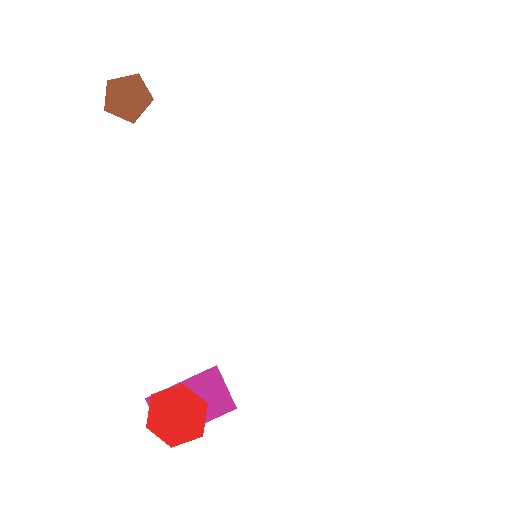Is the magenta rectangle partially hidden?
Yes, it is partially covered by another shape.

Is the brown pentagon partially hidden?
No, no other shape covers it.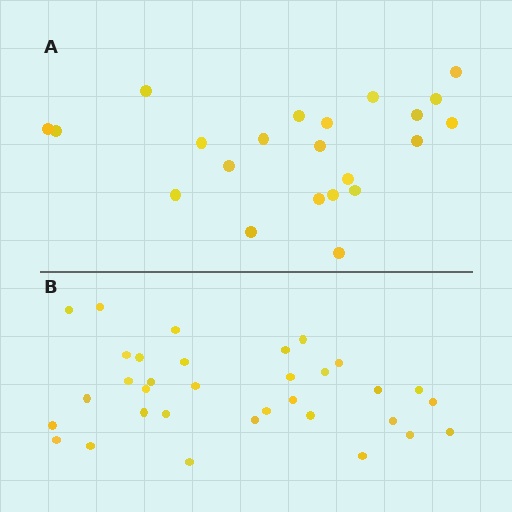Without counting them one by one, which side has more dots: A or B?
Region B (the bottom region) has more dots.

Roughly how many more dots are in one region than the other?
Region B has roughly 12 or so more dots than region A.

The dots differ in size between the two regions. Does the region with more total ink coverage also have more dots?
No. Region A has more total ink coverage because its dots are larger, but region B actually contains more individual dots. Total area can be misleading — the number of items is what matters here.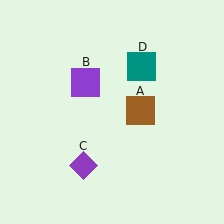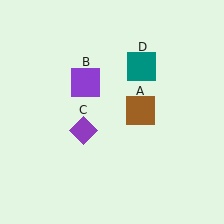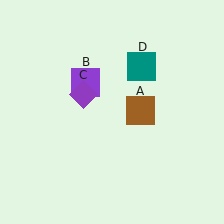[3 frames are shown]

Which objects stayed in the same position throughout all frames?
Brown square (object A) and purple square (object B) and teal square (object D) remained stationary.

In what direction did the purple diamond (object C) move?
The purple diamond (object C) moved up.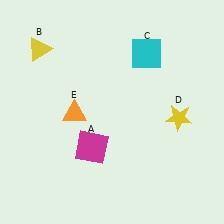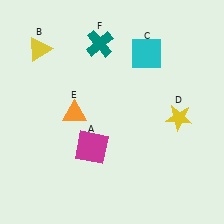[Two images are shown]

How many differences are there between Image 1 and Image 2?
There is 1 difference between the two images.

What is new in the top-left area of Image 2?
A teal cross (F) was added in the top-left area of Image 2.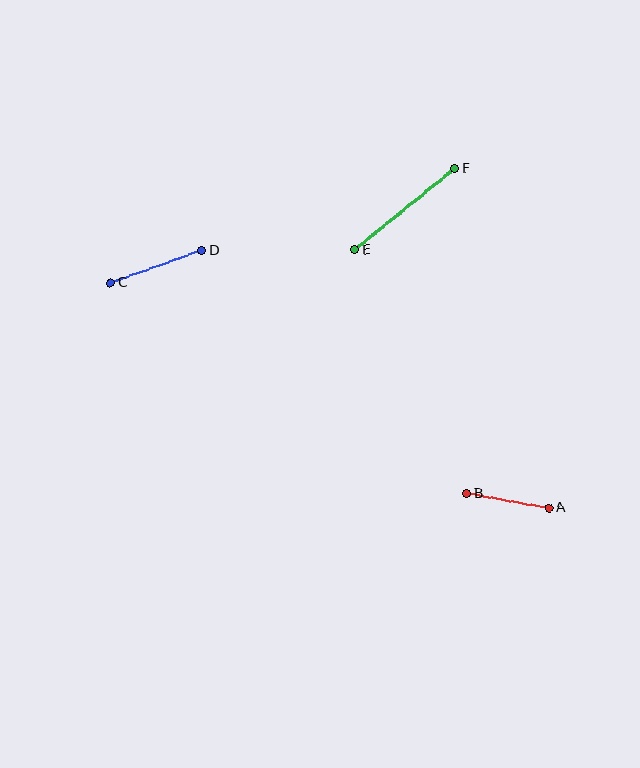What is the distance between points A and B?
The distance is approximately 84 pixels.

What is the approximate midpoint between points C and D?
The midpoint is at approximately (156, 267) pixels.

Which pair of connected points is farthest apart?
Points E and F are farthest apart.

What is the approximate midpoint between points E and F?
The midpoint is at approximately (405, 209) pixels.